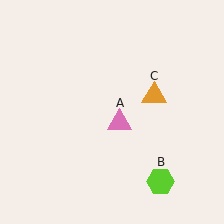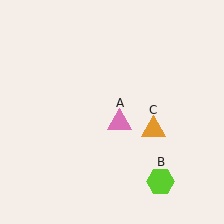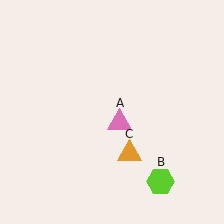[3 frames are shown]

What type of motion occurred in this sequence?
The orange triangle (object C) rotated clockwise around the center of the scene.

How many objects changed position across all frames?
1 object changed position: orange triangle (object C).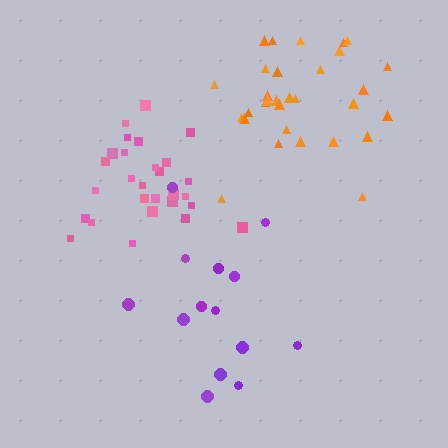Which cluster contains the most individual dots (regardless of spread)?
Orange (31).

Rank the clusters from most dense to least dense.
orange, pink, purple.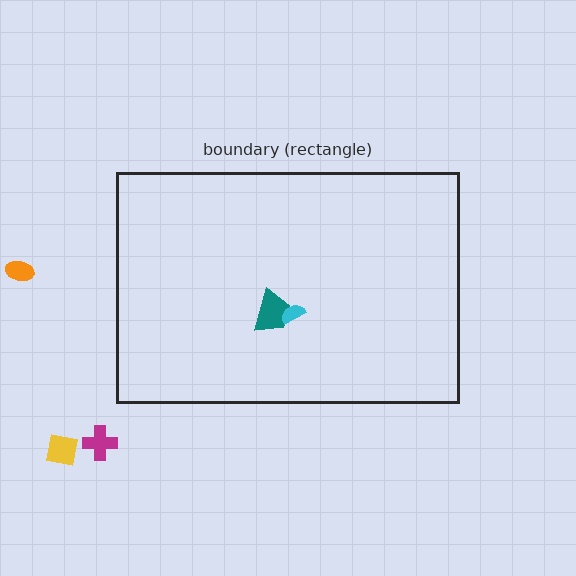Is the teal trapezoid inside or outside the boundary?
Inside.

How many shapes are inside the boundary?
2 inside, 3 outside.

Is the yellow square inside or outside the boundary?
Outside.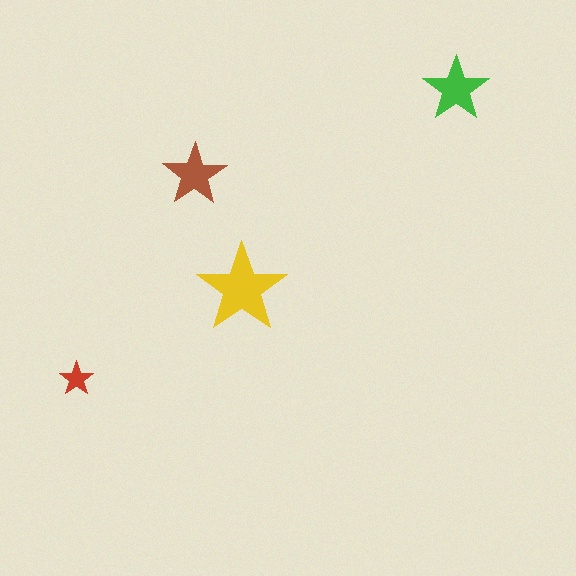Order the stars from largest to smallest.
the yellow one, the green one, the brown one, the red one.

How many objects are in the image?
There are 4 objects in the image.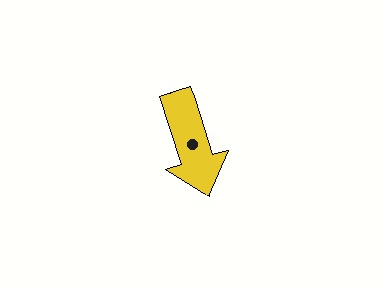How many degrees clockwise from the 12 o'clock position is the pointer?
Approximately 163 degrees.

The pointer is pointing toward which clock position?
Roughly 5 o'clock.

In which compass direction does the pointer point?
South.